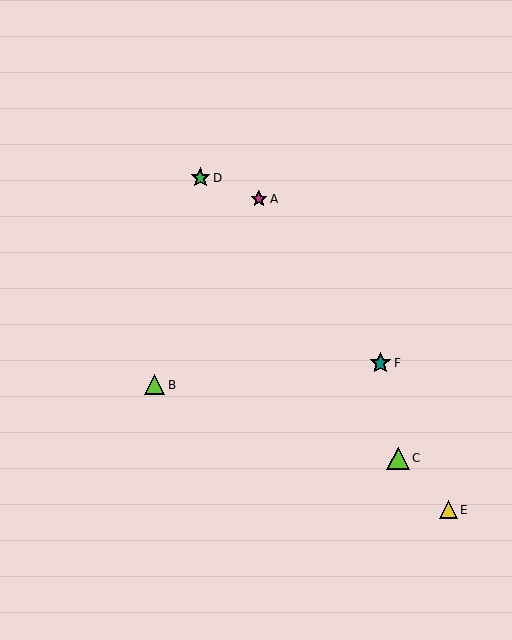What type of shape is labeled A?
Shape A is a magenta star.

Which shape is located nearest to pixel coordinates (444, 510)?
The yellow triangle (labeled E) at (448, 510) is nearest to that location.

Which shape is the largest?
The lime triangle (labeled C) is the largest.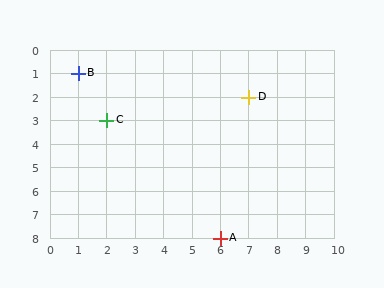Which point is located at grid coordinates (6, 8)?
Point A is at (6, 8).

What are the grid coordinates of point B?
Point B is at grid coordinates (1, 1).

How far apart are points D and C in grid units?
Points D and C are 5 columns and 1 row apart (about 5.1 grid units diagonally).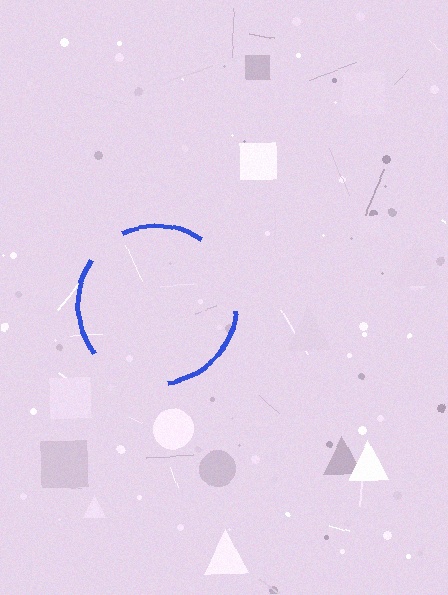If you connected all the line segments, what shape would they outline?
They would outline a circle.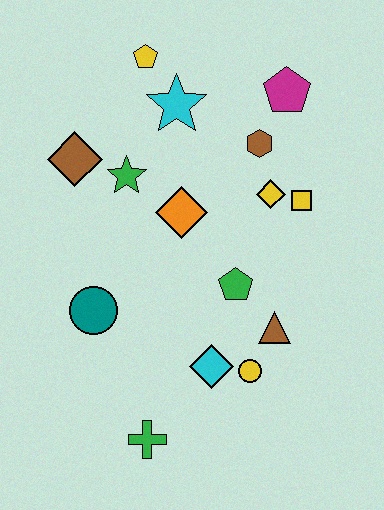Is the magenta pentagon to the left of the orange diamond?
No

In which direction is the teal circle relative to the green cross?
The teal circle is above the green cross.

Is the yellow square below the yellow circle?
No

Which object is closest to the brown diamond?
The green star is closest to the brown diamond.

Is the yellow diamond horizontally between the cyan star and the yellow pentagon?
No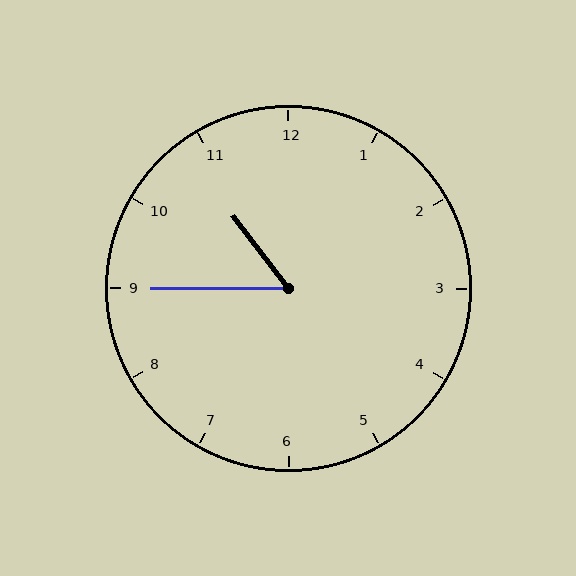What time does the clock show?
10:45.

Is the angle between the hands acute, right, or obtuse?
It is acute.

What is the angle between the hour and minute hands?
Approximately 52 degrees.